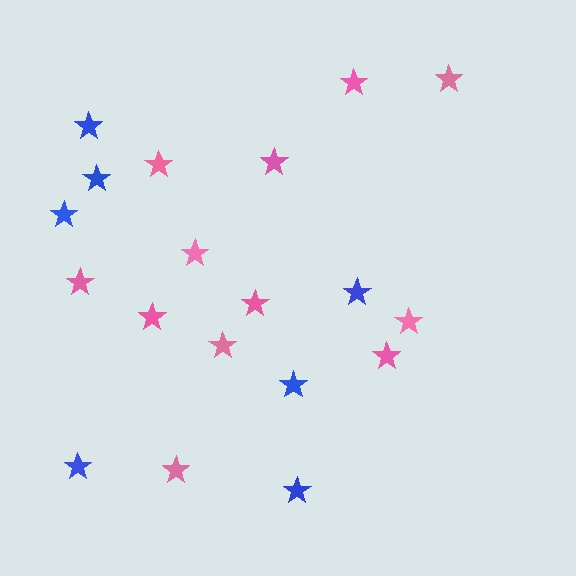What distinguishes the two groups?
There are 2 groups: one group of pink stars (12) and one group of blue stars (7).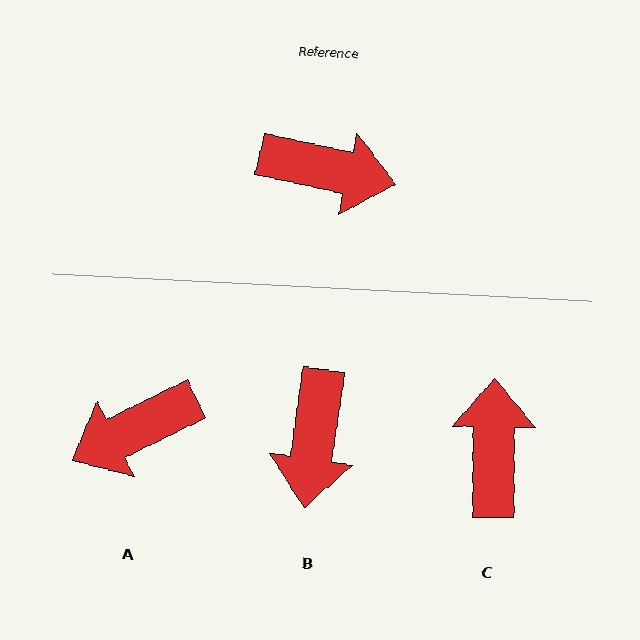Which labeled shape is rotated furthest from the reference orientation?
A, about 141 degrees away.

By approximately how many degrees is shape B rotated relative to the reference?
Approximately 85 degrees clockwise.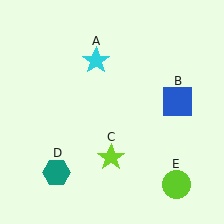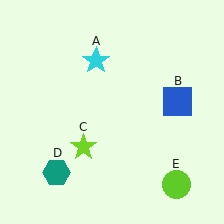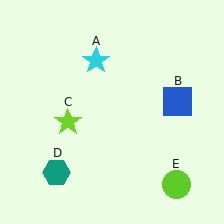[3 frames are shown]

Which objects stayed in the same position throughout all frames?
Cyan star (object A) and blue square (object B) and teal hexagon (object D) and lime circle (object E) remained stationary.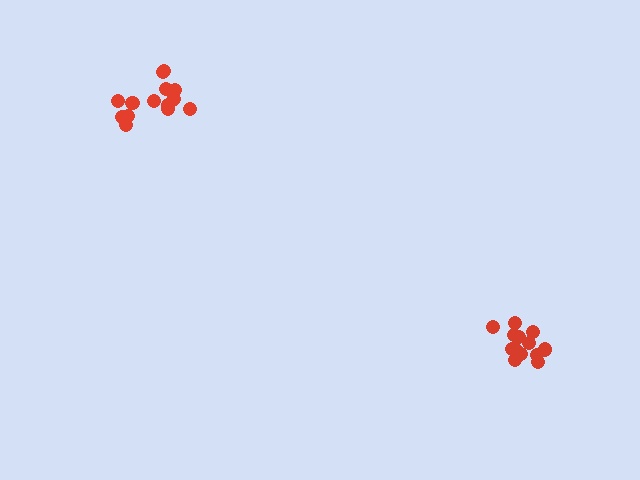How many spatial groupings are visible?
There are 2 spatial groupings.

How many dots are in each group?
Group 1: 13 dots, Group 2: 15 dots (28 total).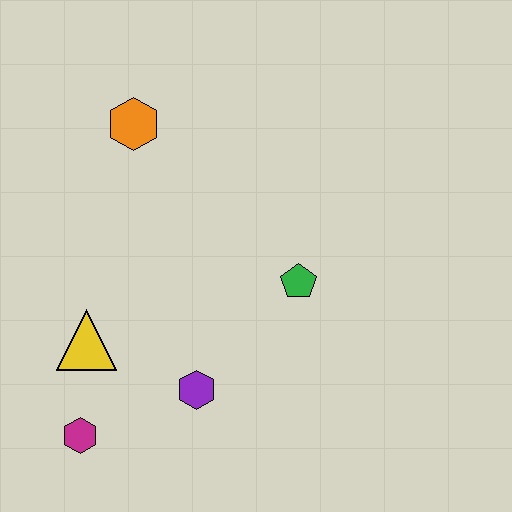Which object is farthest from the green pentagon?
The magenta hexagon is farthest from the green pentagon.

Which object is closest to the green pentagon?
The purple hexagon is closest to the green pentagon.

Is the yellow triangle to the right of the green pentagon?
No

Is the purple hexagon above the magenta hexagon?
Yes